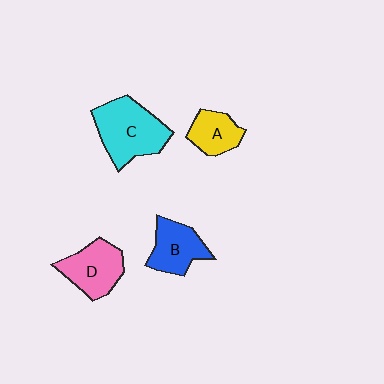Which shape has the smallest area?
Shape A (yellow).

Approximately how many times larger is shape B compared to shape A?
Approximately 1.3 times.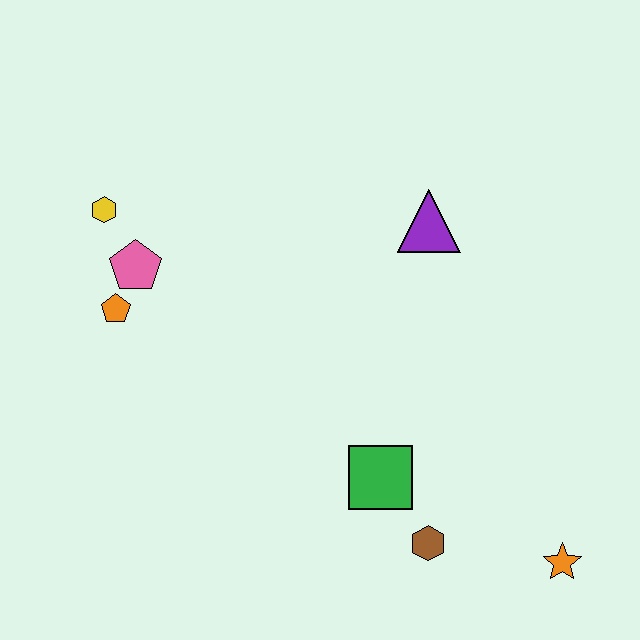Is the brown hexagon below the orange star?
No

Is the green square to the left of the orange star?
Yes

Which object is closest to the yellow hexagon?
The pink pentagon is closest to the yellow hexagon.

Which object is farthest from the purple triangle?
The orange star is farthest from the purple triangle.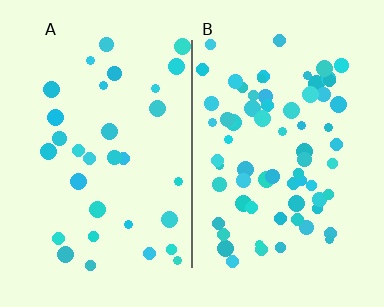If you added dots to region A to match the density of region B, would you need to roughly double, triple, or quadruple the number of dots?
Approximately double.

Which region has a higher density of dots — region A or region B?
B (the right).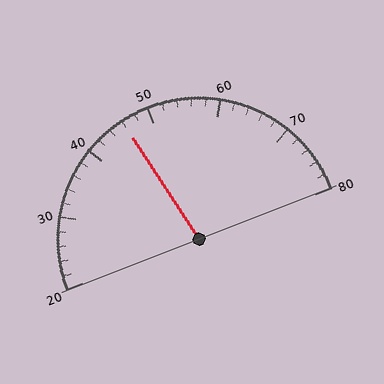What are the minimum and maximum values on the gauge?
The gauge ranges from 20 to 80.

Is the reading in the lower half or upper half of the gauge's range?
The reading is in the lower half of the range (20 to 80).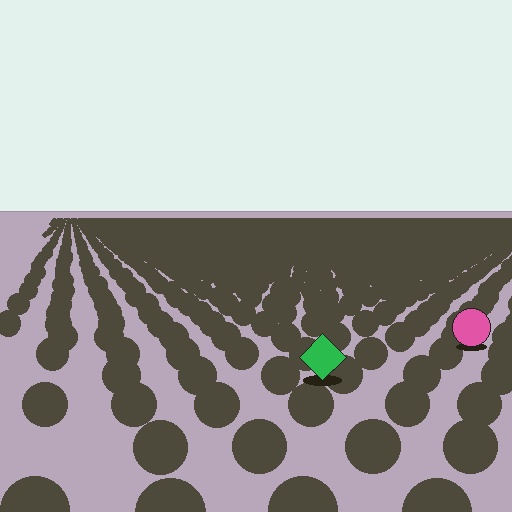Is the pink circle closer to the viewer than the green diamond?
No. The green diamond is closer — you can tell from the texture gradient: the ground texture is coarser near it.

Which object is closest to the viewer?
The green diamond is closest. The texture marks near it are larger and more spread out.